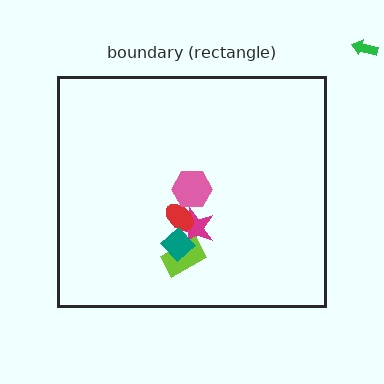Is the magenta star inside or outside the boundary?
Inside.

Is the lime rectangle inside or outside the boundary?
Inside.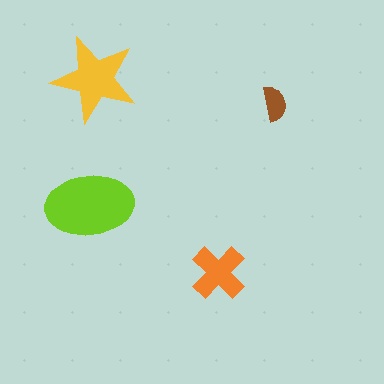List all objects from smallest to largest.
The brown semicircle, the orange cross, the yellow star, the lime ellipse.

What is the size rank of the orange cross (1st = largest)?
3rd.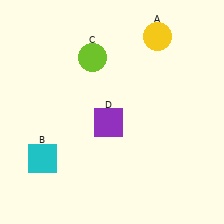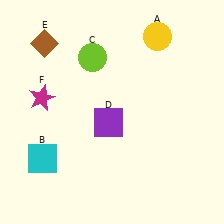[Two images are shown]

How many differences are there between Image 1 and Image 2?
There are 2 differences between the two images.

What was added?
A brown diamond (E), a magenta star (F) were added in Image 2.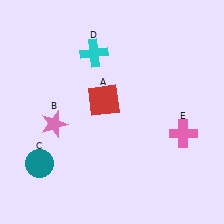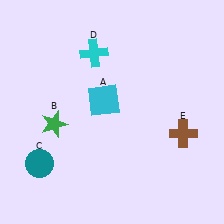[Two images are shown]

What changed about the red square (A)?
In Image 1, A is red. In Image 2, it changed to cyan.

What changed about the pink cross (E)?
In Image 1, E is pink. In Image 2, it changed to brown.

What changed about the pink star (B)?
In Image 1, B is pink. In Image 2, it changed to green.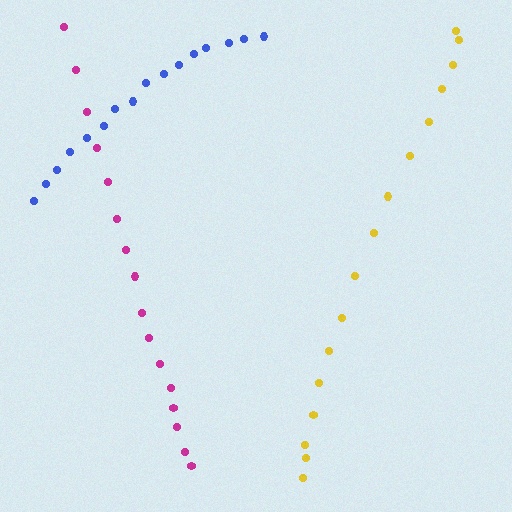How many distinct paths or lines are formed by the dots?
There are 3 distinct paths.